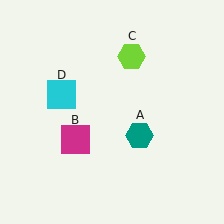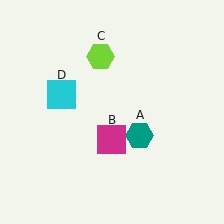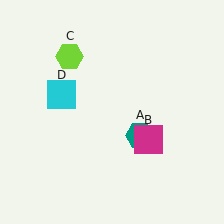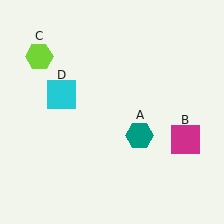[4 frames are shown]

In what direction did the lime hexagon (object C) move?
The lime hexagon (object C) moved left.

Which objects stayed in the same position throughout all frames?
Teal hexagon (object A) and cyan square (object D) remained stationary.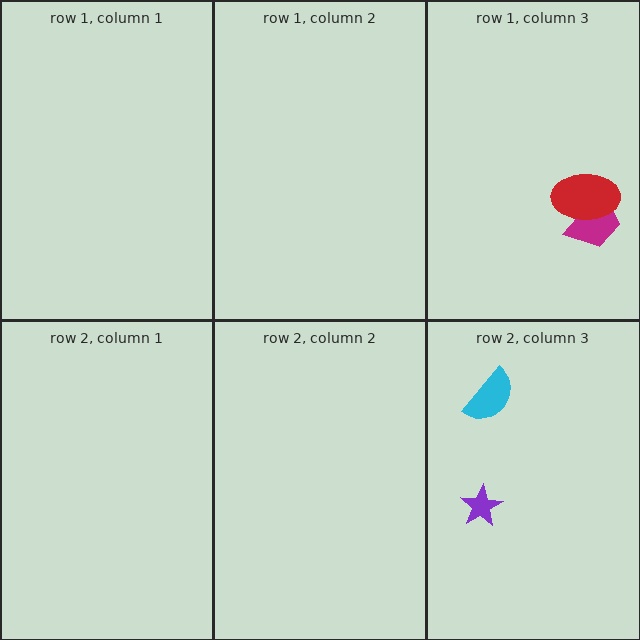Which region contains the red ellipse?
The row 1, column 3 region.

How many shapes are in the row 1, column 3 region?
2.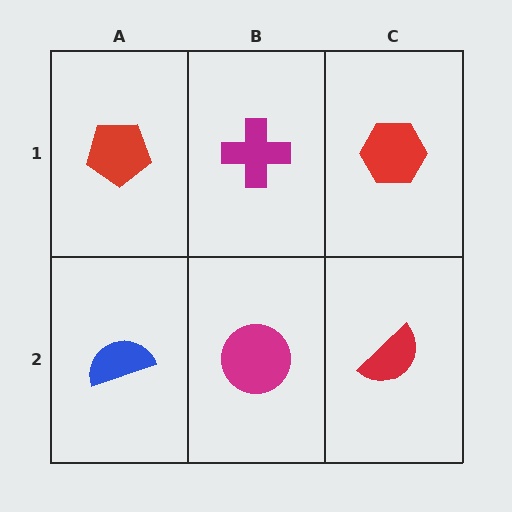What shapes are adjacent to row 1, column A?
A blue semicircle (row 2, column A), a magenta cross (row 1, column B).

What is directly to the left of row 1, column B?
A red pentagon.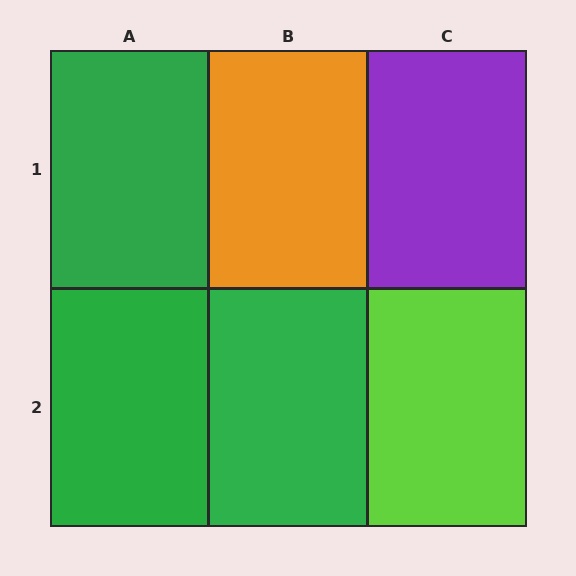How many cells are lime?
1 cell is lime.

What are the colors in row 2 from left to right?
Green, green, lime.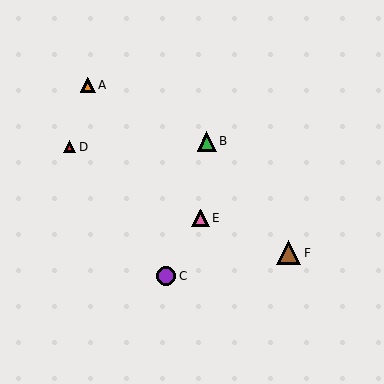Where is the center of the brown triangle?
The center of the brown triangle is at (289, 253).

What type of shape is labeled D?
Shape D is a red triangle.